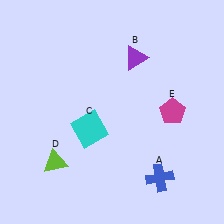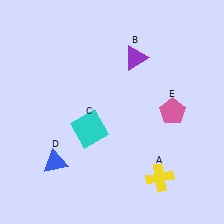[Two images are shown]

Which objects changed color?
A changed from blue to yellow. D changed from lime to blue. E changed from magenta to pink.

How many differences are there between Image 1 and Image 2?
There are 3 differences between the two images.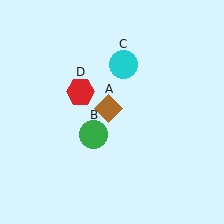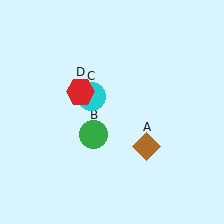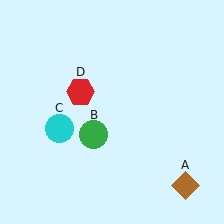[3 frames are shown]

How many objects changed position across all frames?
2 objects changed position: brown diamond (object A), cyan circle (object C).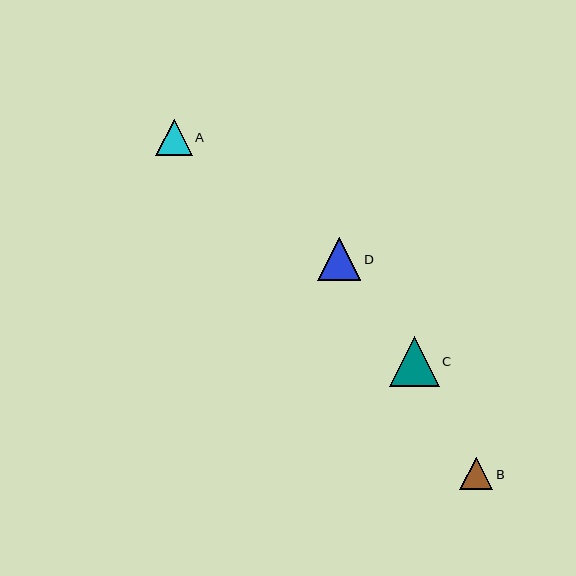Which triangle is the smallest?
Triangle B is the smallest with a size of approximately 33 pixels.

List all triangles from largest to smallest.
From largest to smallest: C, D, A, B.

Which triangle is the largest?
Triangle C is the largest with a size of approximately 50 pixels.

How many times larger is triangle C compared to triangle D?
Triangle C is approximately 1.2 times the size of triangle D.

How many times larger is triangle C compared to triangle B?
Triangle C is approximately 1.5 times the size of triangle B.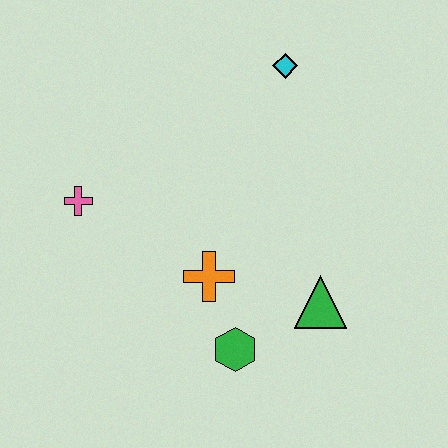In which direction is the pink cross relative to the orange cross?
The pink cross is to the left of the orange cross.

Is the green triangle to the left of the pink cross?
No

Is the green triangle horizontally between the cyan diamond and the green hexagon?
No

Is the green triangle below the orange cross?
Yes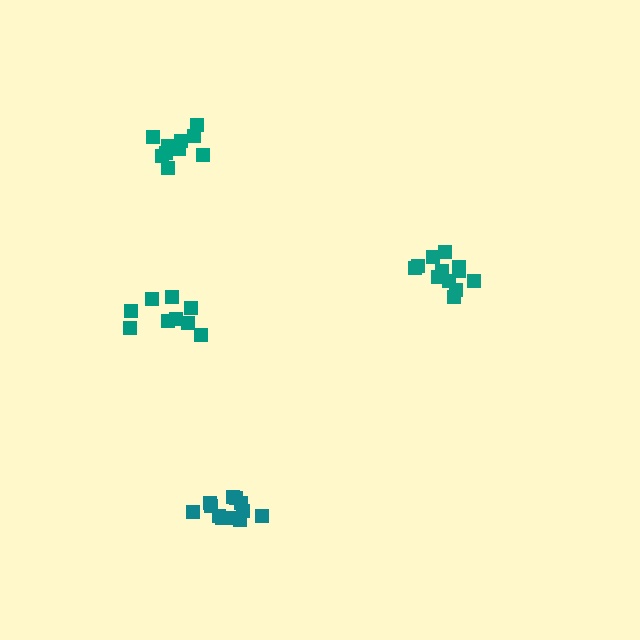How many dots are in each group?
Group 1: 9 dots, Group 2: 13 dots, Group 3: 12 dots, Group 4: 10 dots (44 total).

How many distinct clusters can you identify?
There are 4 distinct clusters.